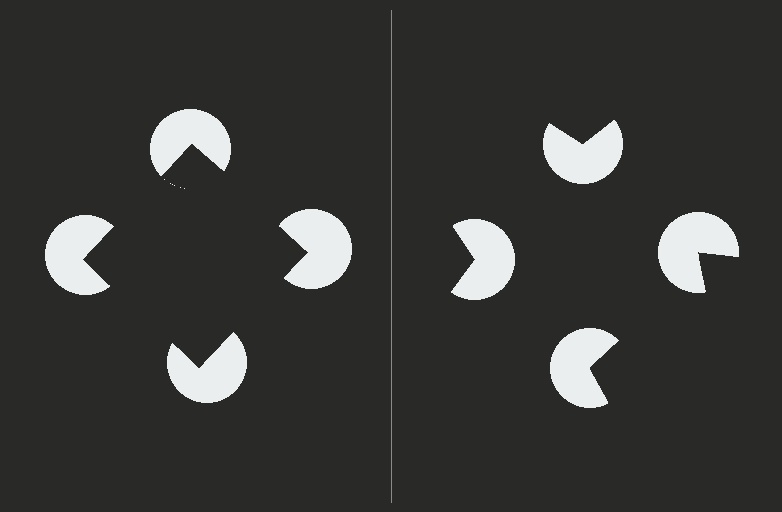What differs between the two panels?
The pac-man discs are positioned identically on both sides; only the wedge orientations differ. On the left they align to a square; on the right they are misaligned.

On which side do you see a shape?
An illusory square appears on the left side. On the right side the wedge cuts are rotated, so no coherent shape forms.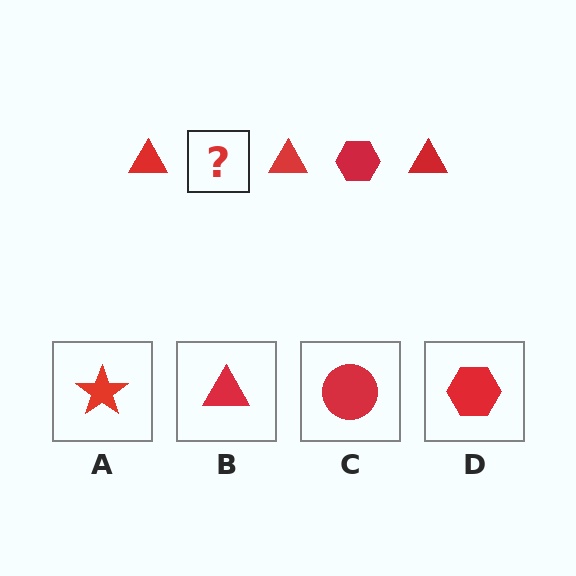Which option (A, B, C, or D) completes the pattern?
D.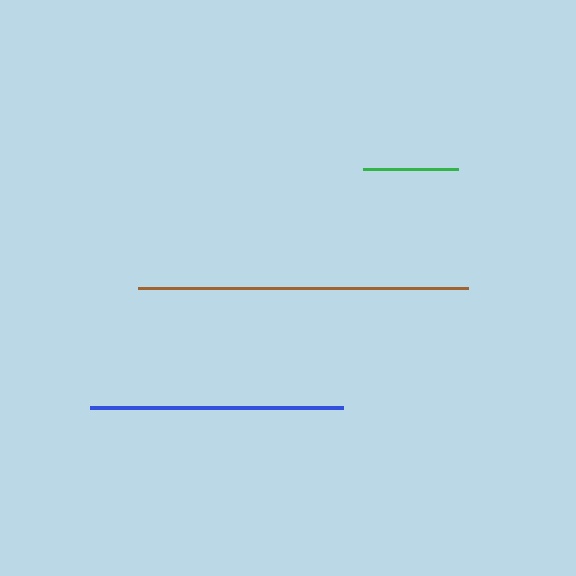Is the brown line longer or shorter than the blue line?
The brown line is longer than the blue line.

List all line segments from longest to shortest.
From longest to shortest: brown, blue, green.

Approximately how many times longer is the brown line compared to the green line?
The brown line is approximately 3.5 times the length of the green line.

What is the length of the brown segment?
The brown segment is approximately 330 pixels long.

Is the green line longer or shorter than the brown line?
The brown line is longer than the green line.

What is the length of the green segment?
The green segment is approximately 94 pixels long.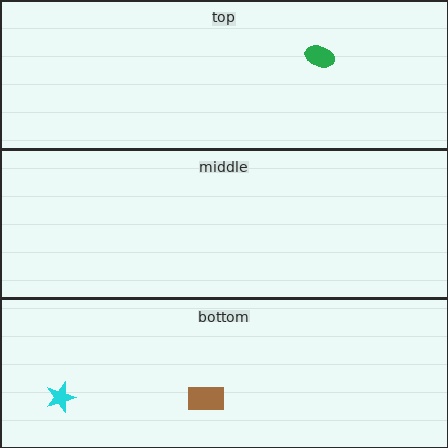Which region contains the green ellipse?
The top region.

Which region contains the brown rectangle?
The bottom region.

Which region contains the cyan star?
The bottom region.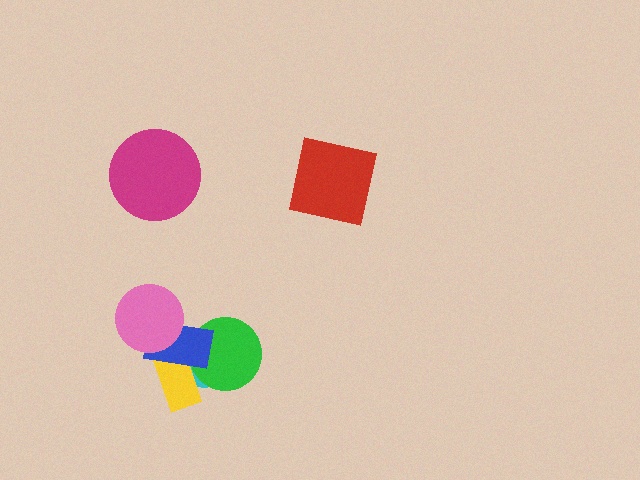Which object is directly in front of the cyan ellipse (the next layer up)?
The yellow rectangle is directly in front of the cyan ellipse.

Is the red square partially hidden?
No, no other shape covers it.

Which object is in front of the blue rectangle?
The pink circle is in front of the blue rectangle.